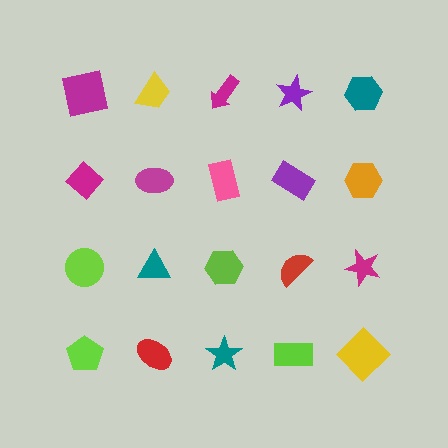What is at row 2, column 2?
A magenta ellipse.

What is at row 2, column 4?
A purple rectangle.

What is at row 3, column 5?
A magenta star.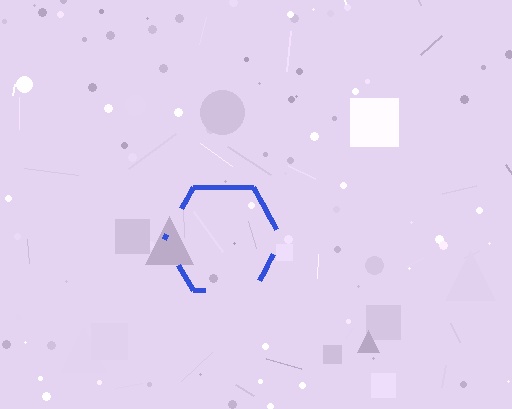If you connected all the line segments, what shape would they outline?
They would outline a hexagon.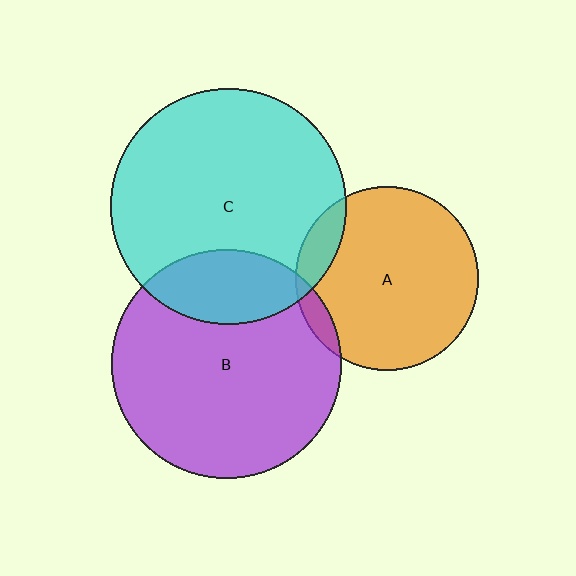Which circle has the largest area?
Circle C (cyan).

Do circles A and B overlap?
Yes.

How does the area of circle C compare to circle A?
Approximately 1.7 times.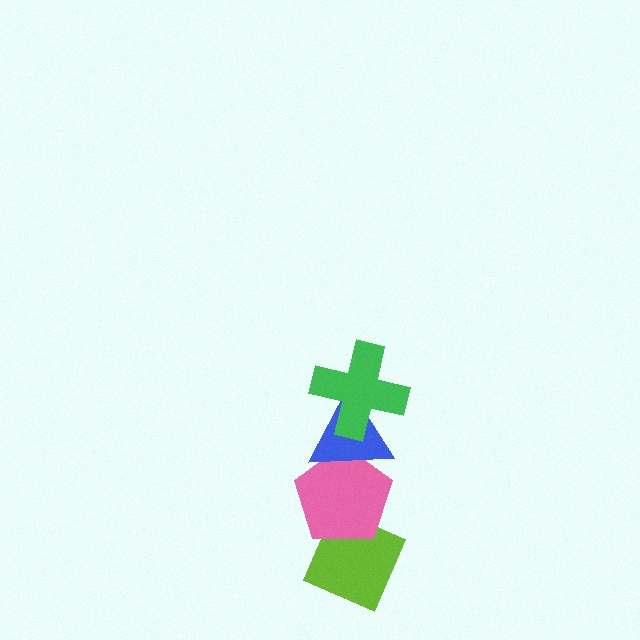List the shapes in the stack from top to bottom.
From top to bottom: the green cross, the blue triangle, the pink pentagon, the lime diamond.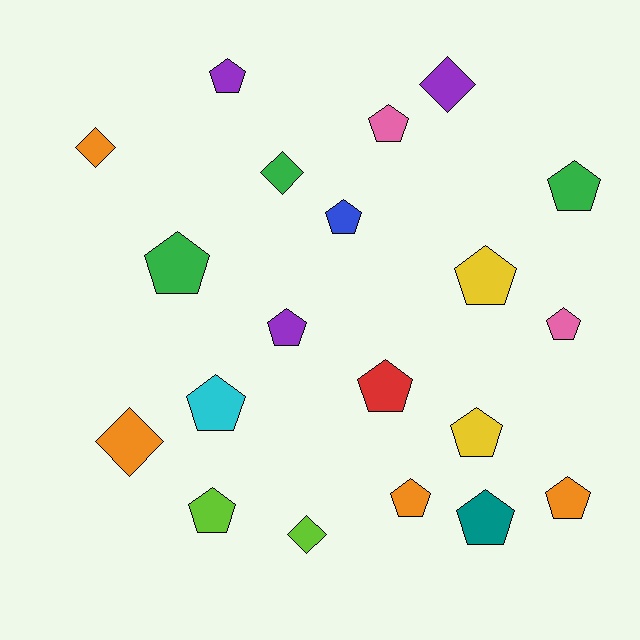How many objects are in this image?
There are 20 objects.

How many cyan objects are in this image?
There is 1 cyan object.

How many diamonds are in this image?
There are 5 diamonds.